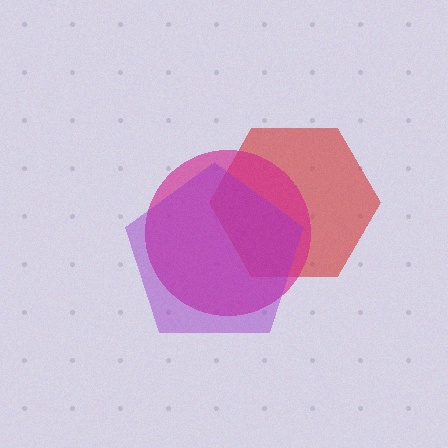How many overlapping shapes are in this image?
There are 3 overlapping shapes in the image.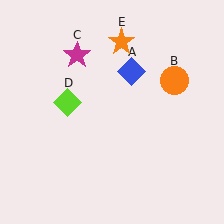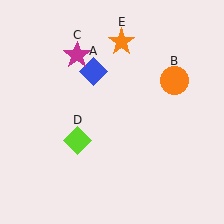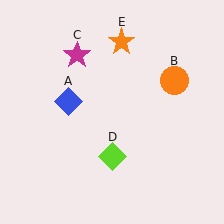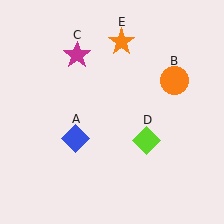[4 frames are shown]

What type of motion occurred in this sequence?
The blue diamond (object A), lime diamond (object D) rotated counterclockwise around the center of the scene.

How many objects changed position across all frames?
2 objects changed position: blue diamond (object A), lime diamond (object D).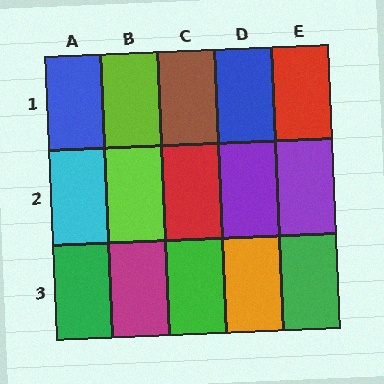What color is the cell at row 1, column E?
Red.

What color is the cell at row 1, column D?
Blue.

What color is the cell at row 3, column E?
Green.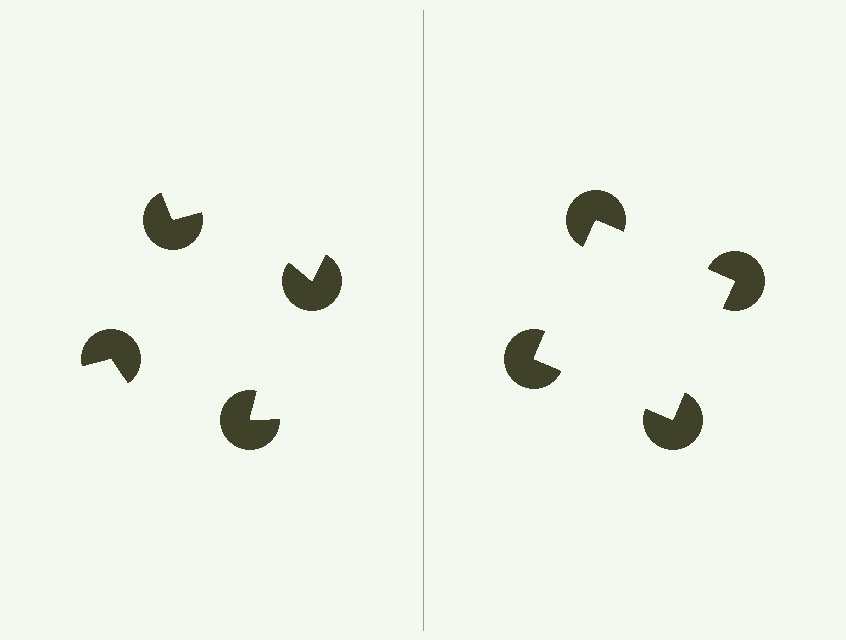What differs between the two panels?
The pac-man discs are positioned identically on both sides; only the wedge orientations differ. On the right they align to a square; on the left they are misaligned.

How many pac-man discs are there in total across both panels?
8 — 4 on each side.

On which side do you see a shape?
An illusory square appears on the right side. On the left side the wedge cuts are rotated, so no coherent shape forms.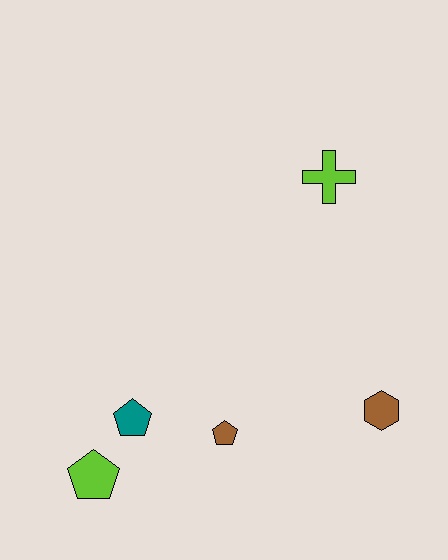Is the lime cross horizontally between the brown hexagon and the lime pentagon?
Yes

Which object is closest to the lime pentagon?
The teal pentagon is closest to the lime pentagon.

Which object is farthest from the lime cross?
The lime pentagon is farthest from the lime cross.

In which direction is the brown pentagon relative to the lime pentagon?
The brown pentagon is to the right of the lime pentagon.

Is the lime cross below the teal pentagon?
No